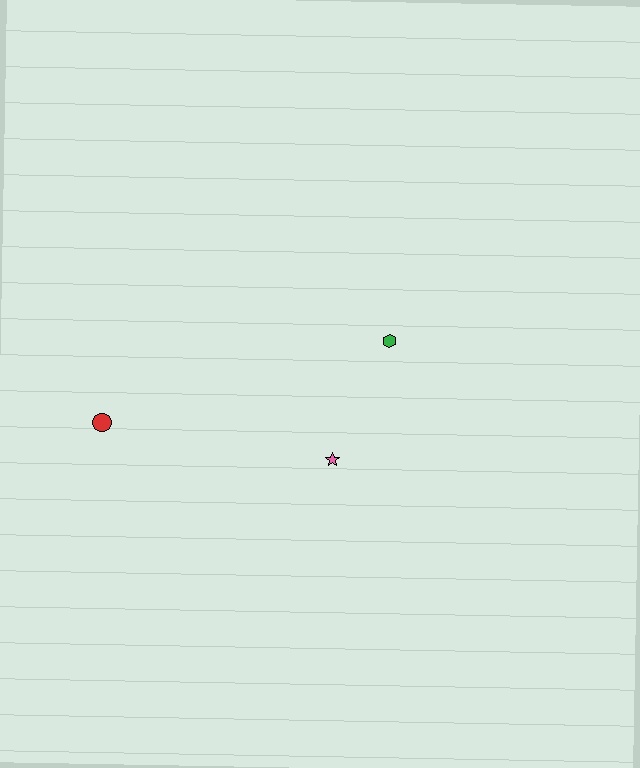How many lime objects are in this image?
There are no lime objects.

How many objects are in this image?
There are 3 objects.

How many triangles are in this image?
There are no triangles.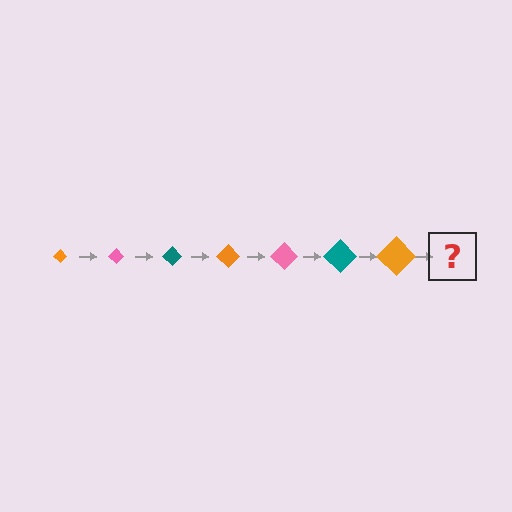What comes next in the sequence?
The next element should be a pink diamond, larger than the previous one.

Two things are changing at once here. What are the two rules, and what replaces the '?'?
The two rules are that the diamond grows larger each step and the color cycles through orange, pink, and teal. The '?' should be a pink diamond, larger than the previous one.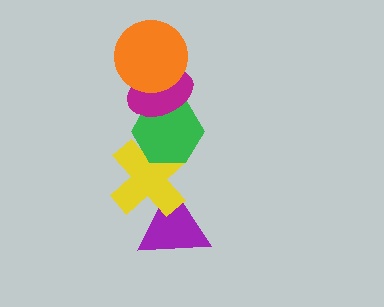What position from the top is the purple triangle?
The purple triangle is 5th from the top.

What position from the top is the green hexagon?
The green hexagon is 3rd from the top.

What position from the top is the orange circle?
The orange circle is 1st from the top.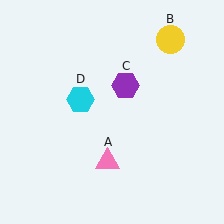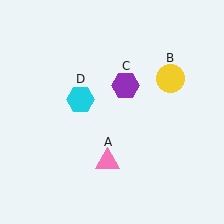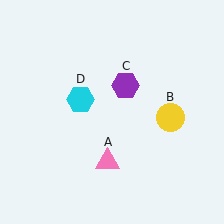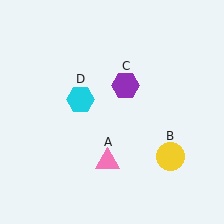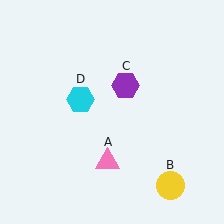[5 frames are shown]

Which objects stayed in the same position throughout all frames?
Pink triangle (object A) and purple hexagon (object C) and cyan hexagon (object D) remained stationary.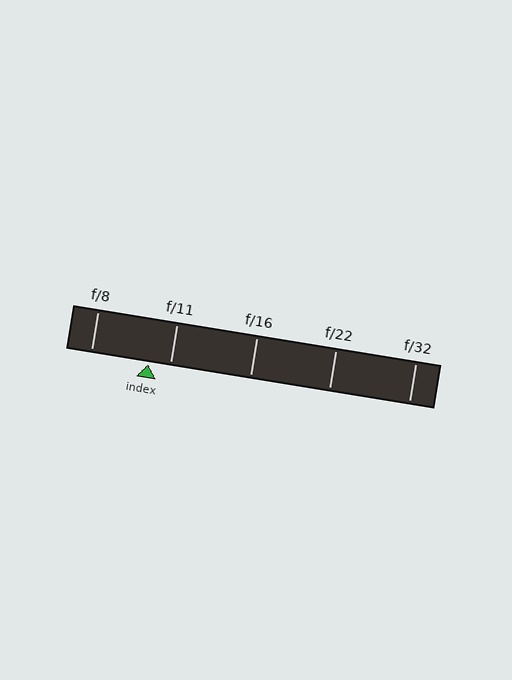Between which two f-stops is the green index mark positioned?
The index mark is between f/8 and f/11.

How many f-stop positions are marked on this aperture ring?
There are 5 f-stop positions marked.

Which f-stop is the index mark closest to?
The index mark is closest to f/11.